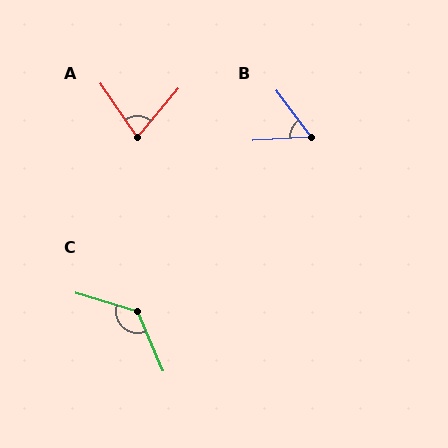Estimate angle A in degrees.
Approximately 74 degrees.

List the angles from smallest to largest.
B (57°), A (74°), C (130°).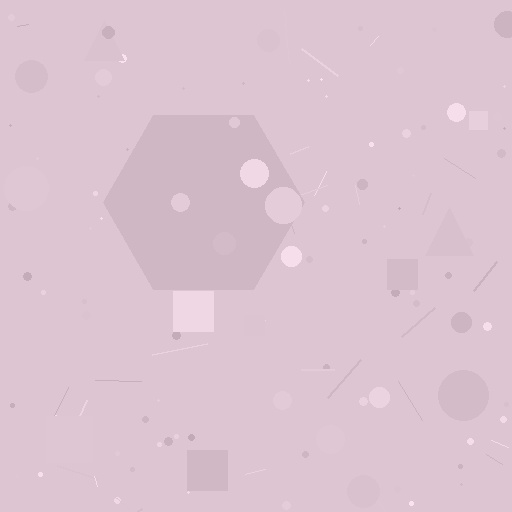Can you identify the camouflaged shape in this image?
The camouflaged shape is a hexagon.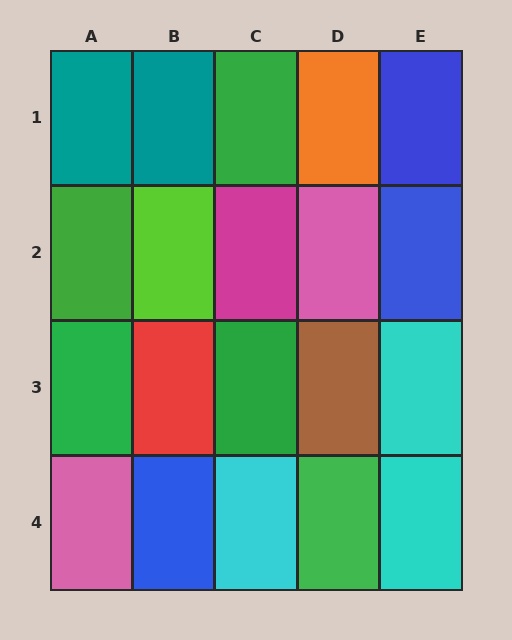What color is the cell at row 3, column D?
Brown.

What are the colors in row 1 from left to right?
Teal, teal, green, orange, blue.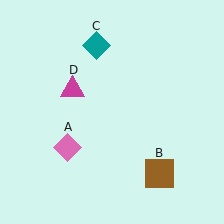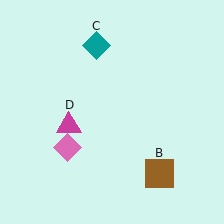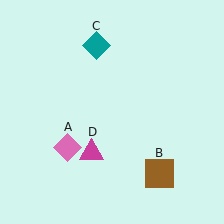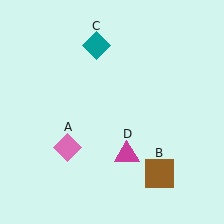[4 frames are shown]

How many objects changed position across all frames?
1 object changed position: magenta triangle (object D).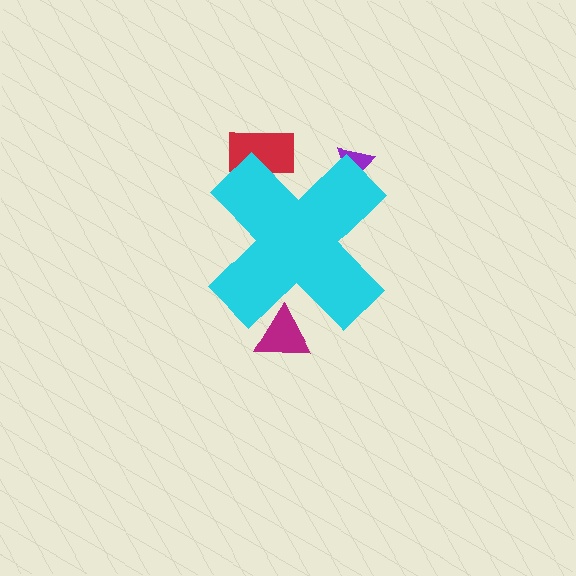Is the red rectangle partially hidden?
Yes, the red rectangle is partially hidden behind the cyan cross.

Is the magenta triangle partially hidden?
Yes, the magenta triangle is partially hidden behind the cyan cross.